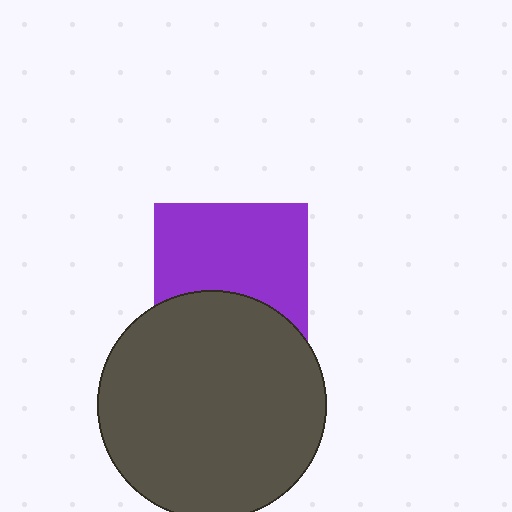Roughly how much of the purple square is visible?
About half of it is visible (roughly 64%).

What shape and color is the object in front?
The object in front is a dark gray circle.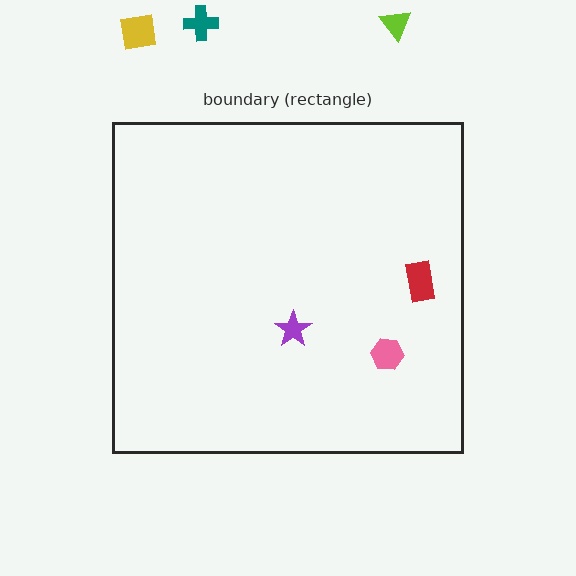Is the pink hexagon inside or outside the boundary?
Inside.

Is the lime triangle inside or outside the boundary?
Outside.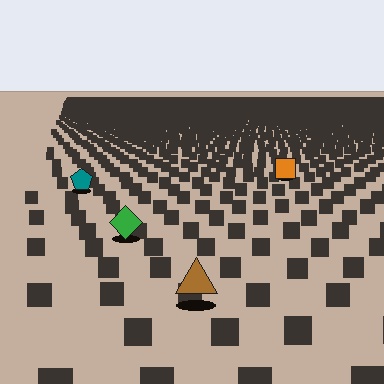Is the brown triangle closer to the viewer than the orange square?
Yes. The brown triangle is closer — you can tell from the texture gradient: the ground texture is coarser near it.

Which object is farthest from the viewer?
The orange square is farthest from the viewer. It appears smaller and the ground texture around it is denser.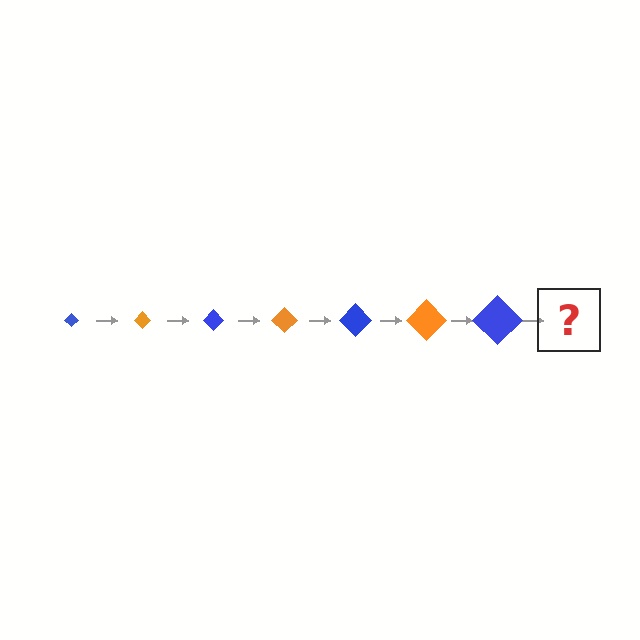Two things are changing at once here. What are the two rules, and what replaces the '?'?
The two rules are that the diamond grows larger each step and the color cycles through blue and orange. The '?' should be an orange diamond, larger than the previous one.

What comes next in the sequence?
The next element should be an orange diamond, larger than the previous one.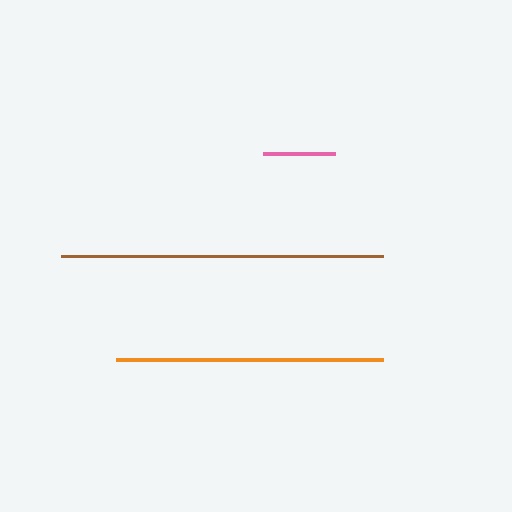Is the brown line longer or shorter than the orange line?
The brown line is longer than the orange line.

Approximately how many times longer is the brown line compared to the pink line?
The brown line is approximately 4.5 times the length of the pink line.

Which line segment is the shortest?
The pink line is the shortest at approximately 72 pixels.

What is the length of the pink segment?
The pink segment is approximately 72 pixels long.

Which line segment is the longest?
The brown line is the longest at approximately 322 pixels.